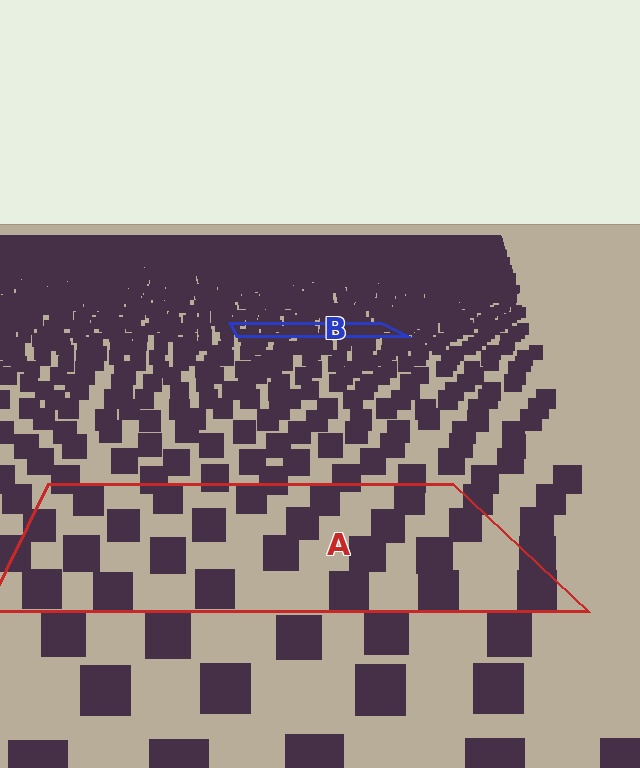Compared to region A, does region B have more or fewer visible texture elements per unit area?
Region B has more texture elements per unit area — they are packed more densely because it is farther away.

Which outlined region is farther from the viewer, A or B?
Region B is farther from the viewer — the texture elements inside it appear smaller and more densely packed.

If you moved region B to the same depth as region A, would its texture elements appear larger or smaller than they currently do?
They would appear larger. At a closer depth, the same texture elements are projected at a bigger on-screen size.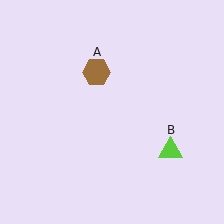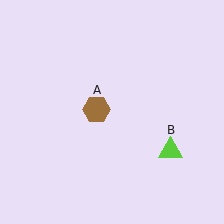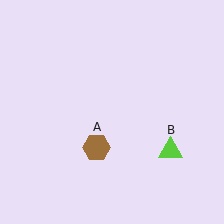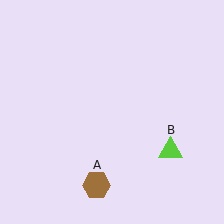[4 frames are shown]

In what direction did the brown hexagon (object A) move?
The brown hexagon (object A) moved down.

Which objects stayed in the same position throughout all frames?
Lime triangle (object B) remained stationary.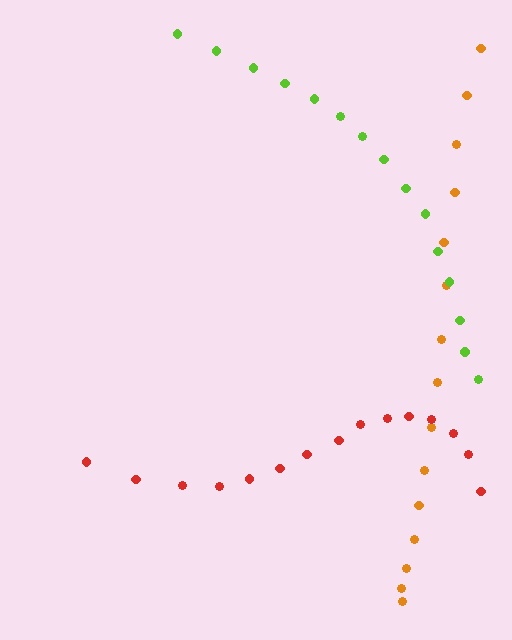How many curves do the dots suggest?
There are 3 distinct paths.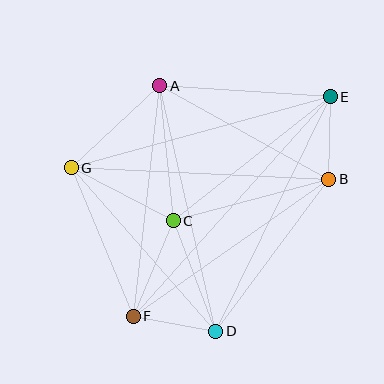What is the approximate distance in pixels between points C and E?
The distance between C and E is approximately 200 pixels.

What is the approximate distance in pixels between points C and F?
The distance between C and F is approximately 103 pixels.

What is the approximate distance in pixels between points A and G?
The distance between A and G is approximately 120 pixels.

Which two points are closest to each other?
Points B and E are closest to each other.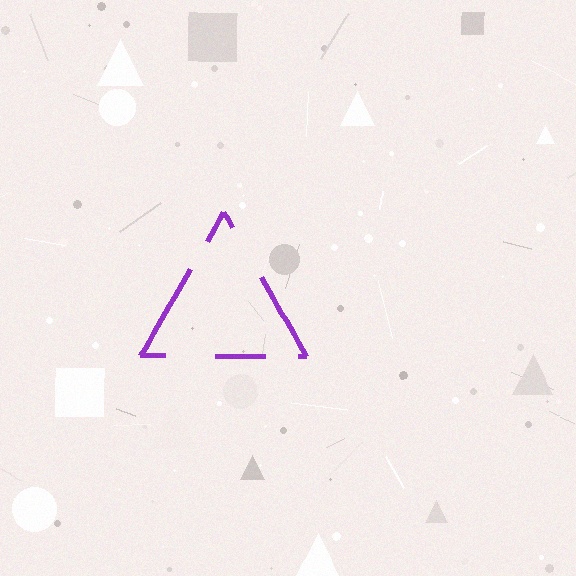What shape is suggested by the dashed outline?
The dashed outline suggests a triangle.